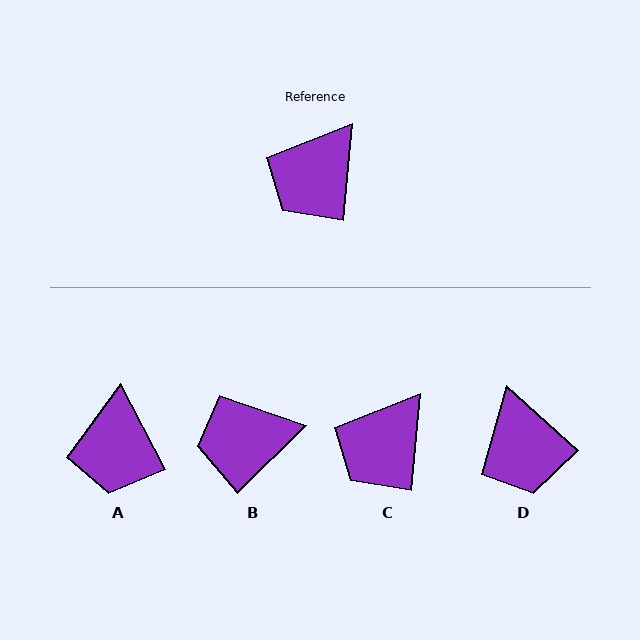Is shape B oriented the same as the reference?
No, it is off by about 40 degrees.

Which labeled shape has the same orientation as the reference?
C.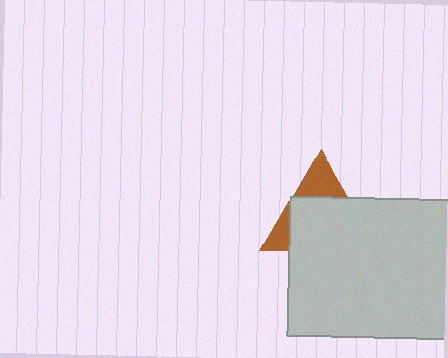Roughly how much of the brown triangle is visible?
A small part of it is visible (roughly 32%).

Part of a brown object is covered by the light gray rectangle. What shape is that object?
It is a triangle.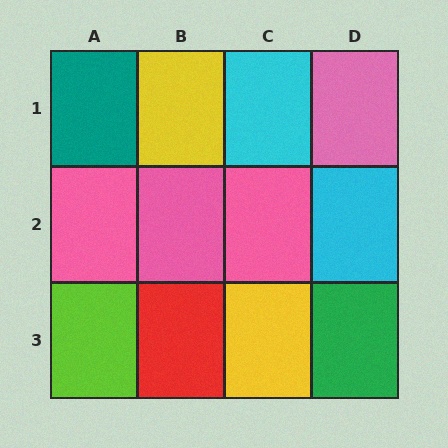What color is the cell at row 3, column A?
Lime.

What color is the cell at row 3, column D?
Green.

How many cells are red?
1 cell is red.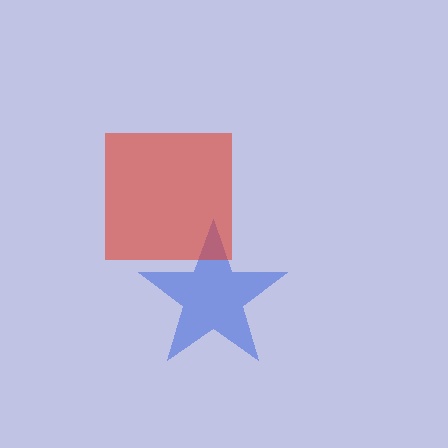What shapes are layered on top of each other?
The layered shapes are: a blue star, a red square.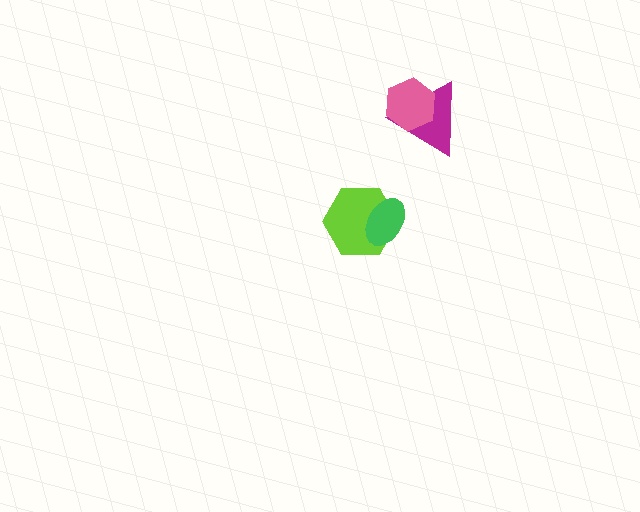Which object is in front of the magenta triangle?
The pink hexagon is in front of the magenta triangle.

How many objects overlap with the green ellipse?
1 object overlaps with the green ellipse.